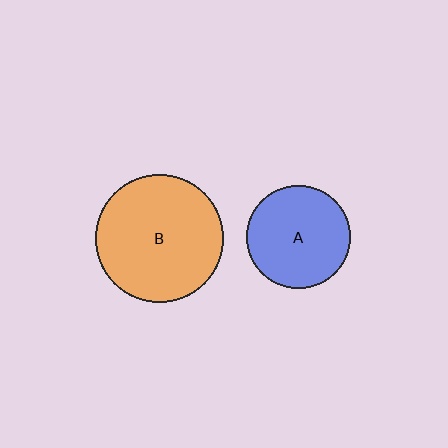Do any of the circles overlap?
No, none of the circles overlap.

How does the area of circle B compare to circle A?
Approximately 1.5 times.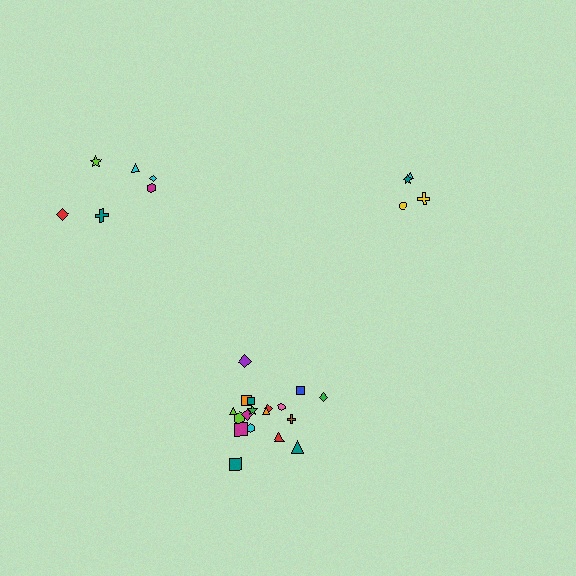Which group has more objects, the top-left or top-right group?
The top-left group.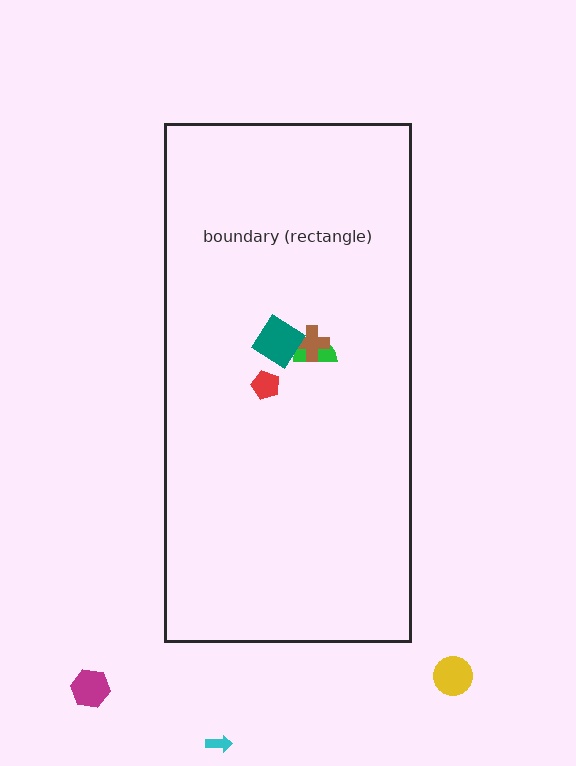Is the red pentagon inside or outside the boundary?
Inside.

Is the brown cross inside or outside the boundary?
Inside.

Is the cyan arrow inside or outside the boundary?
Outside.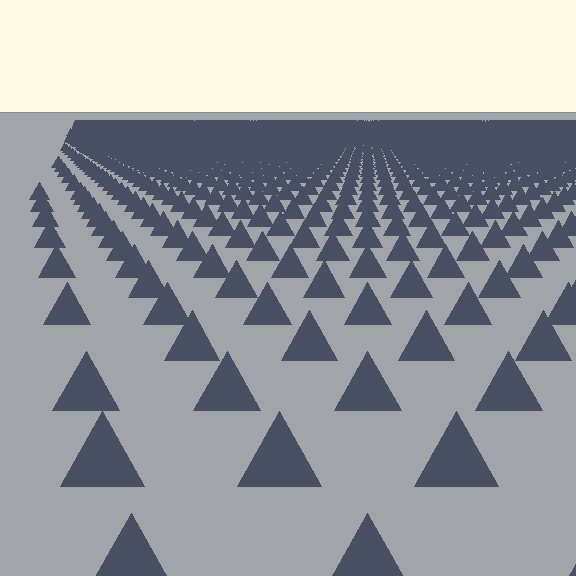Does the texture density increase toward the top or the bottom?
Density increases toward the top.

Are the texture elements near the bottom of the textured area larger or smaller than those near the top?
Larger. Near the bottom, elements are closer to the viewer and appear at a bigger on-screen size.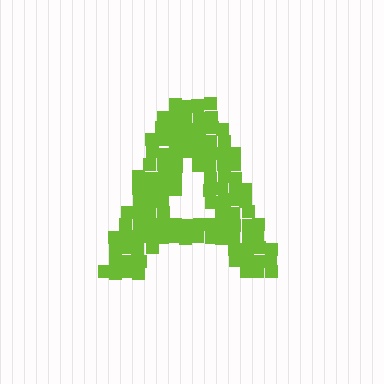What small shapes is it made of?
It is made of small squares.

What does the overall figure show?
The overall figure shows the letter A.